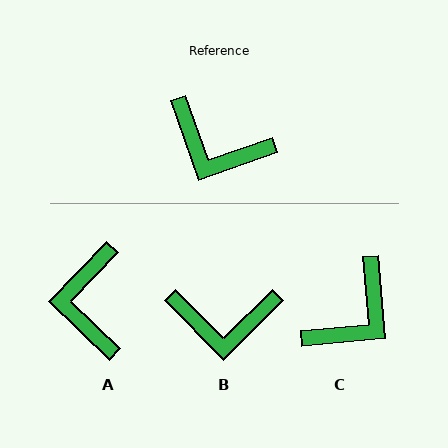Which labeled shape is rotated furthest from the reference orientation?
C, about 75 degrees away.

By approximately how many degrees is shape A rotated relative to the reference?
Approximately 63 degrees clockwise.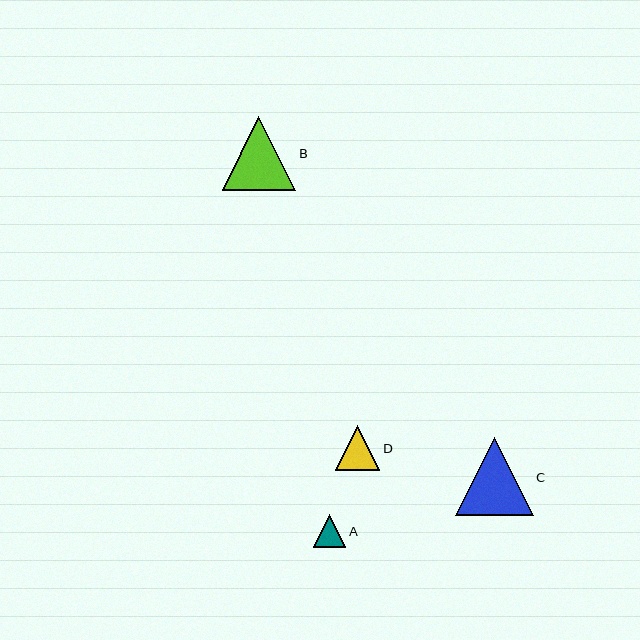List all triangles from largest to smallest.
From largest to smallest: C, B, D, A.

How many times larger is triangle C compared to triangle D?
Triangle C is approximately 1.8 times the size of triangle D.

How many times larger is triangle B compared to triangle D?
Triangle B is approximately 1.7 times the size of triangle D.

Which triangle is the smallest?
Triangle A is the smallest with a size of approximately 32 pixels.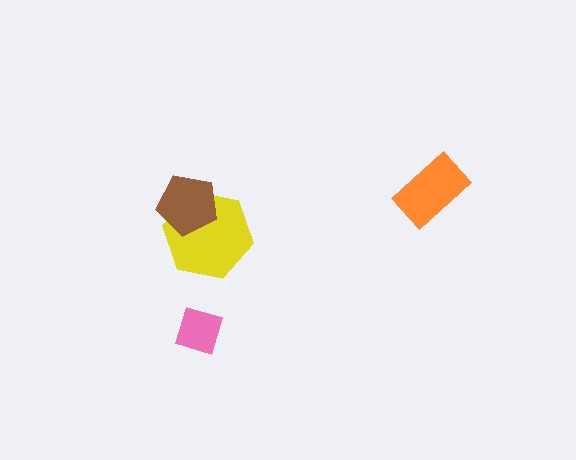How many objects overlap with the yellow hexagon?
1 object overlaps with the yellow hexagon.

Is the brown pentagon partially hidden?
No, no other shape covers it.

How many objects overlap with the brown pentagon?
1 object overlaps with the brown pentagon.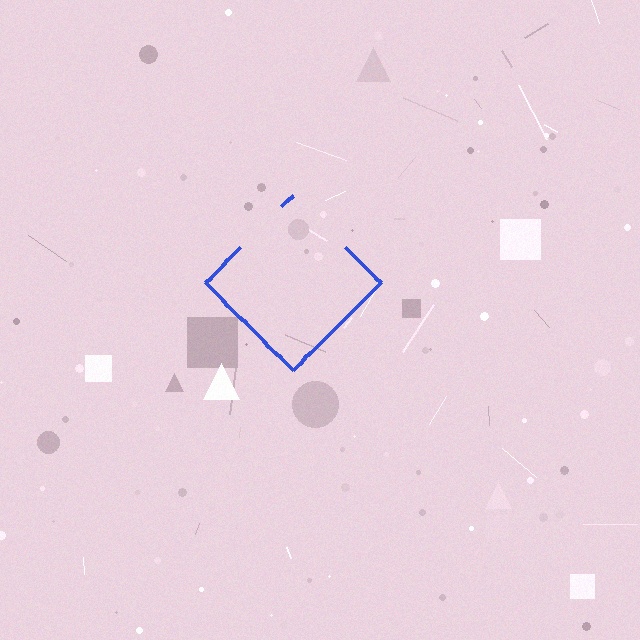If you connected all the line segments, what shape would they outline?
They would outline a diamond.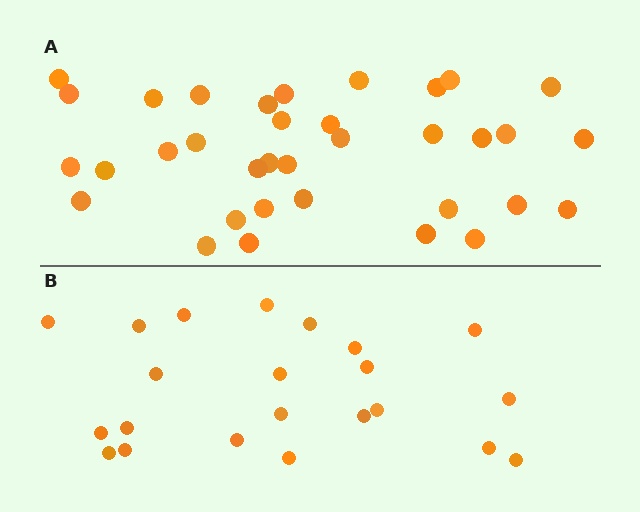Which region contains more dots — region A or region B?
Region A (the top region) has more dots.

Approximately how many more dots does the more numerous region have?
Region A has approximately 15 more dots than region B.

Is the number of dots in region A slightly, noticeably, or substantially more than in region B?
Region A has substantially more. The ratio is roughly 1.6 to 1.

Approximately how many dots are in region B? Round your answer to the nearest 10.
About 20 dots. (The exact count is 22, which rounds to 20.)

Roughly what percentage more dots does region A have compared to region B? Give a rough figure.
About 60% more.